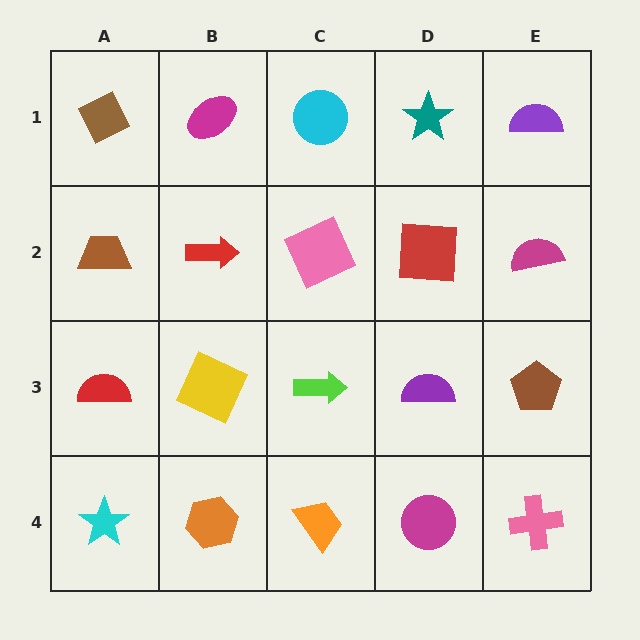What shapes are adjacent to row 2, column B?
A magenta ellipse (row 1, column B), a yellow square (row 3, column B), a brown trapezoid (row 2, column A), a pink square (row 2, column C).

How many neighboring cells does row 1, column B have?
3.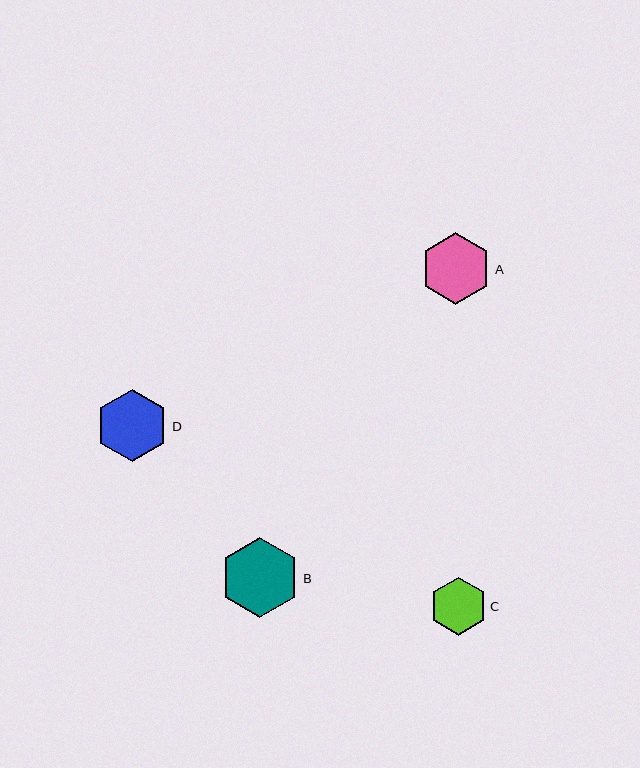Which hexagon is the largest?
Hexagon B is the largest with a size of approximately 80 pixels.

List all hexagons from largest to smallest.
From largest to smallest: B, D, A, C.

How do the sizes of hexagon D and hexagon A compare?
Hexagon D and hexagon A are approximately the same size.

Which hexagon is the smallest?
Hexagon C is the smallest with a size of approximately 58 pixels.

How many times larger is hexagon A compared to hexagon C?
Hexagon A is approximately 1.2 times the size of hexagon C.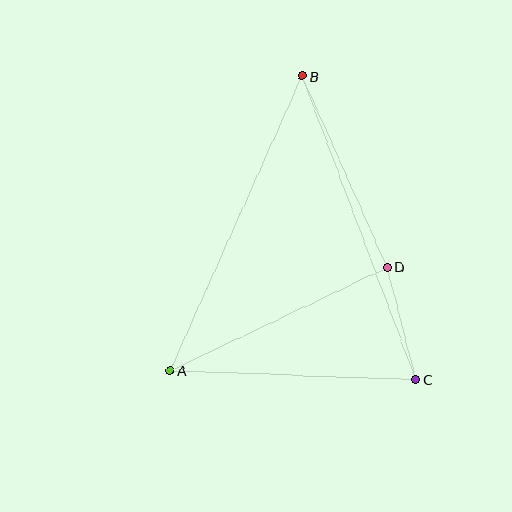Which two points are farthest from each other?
Points B and C are farthest from each other.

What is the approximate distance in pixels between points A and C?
The distance between A and C is approximately 246 pixels.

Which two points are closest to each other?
Points C and D are closest to each other.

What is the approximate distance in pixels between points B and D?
The distance between B and D is approximately 209 pixels.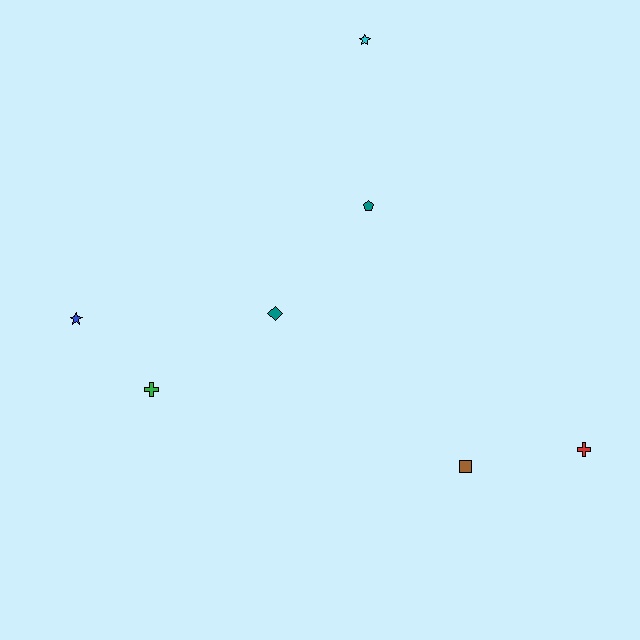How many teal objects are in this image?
There are 2 teal objects.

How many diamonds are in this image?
There is 1 diamond.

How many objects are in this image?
There are 7 objects.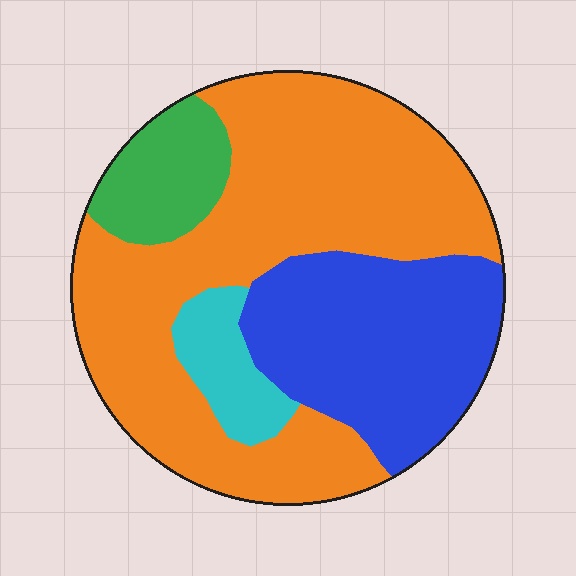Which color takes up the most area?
Orange, at roughly 55%.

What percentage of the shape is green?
Green takes up less than a sixth of the shape.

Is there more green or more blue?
Blue.